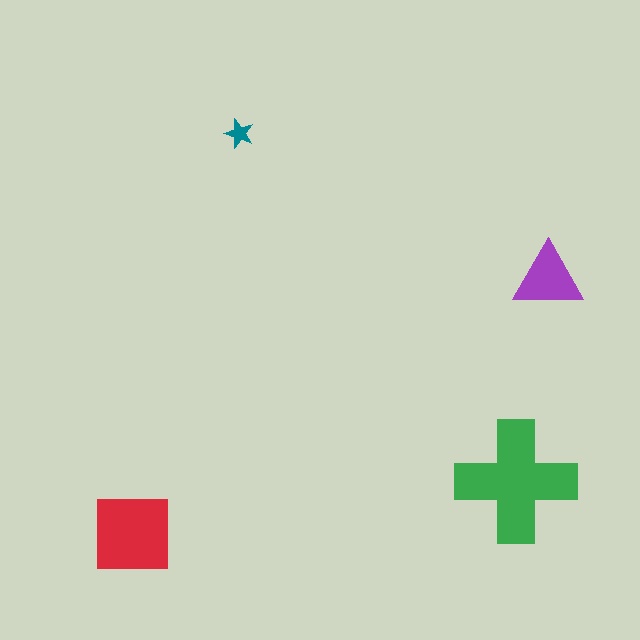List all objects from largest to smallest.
The green cross, the red square, the purple triangle, the teal star.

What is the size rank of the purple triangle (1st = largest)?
3rd.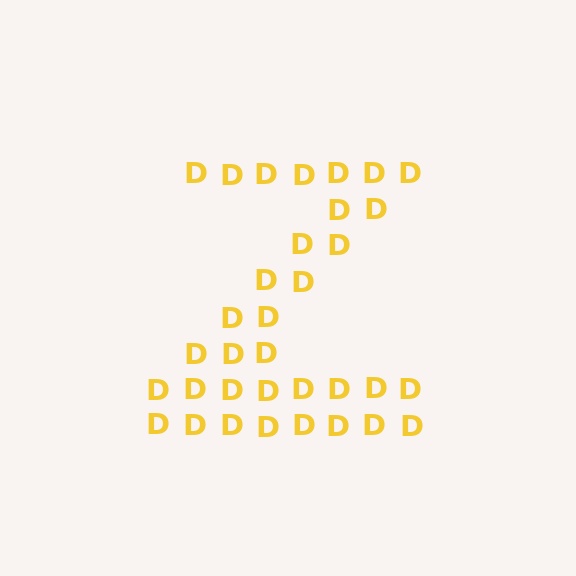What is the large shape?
The large shape is the letter Z.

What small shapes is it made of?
It is made of small letter D's.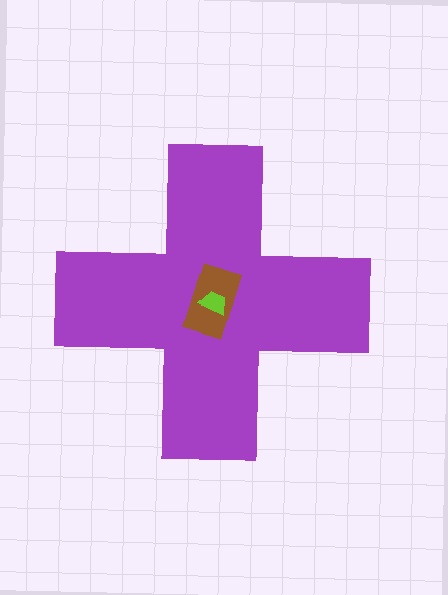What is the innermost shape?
The lime trapezoid.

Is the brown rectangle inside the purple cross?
Yes.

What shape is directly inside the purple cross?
The brown rectangle.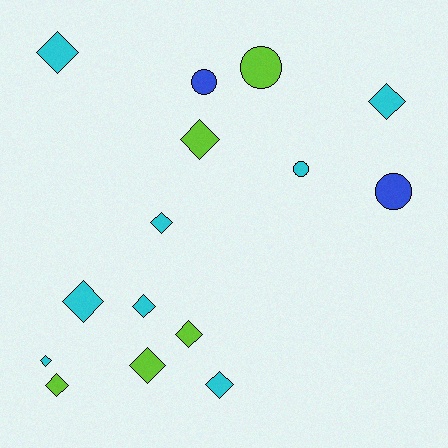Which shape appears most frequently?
Diamond, with 11 objects.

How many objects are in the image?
There are 15 objects.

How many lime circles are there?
There is 1 lime circle.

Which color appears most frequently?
Cyan, with 8 objects.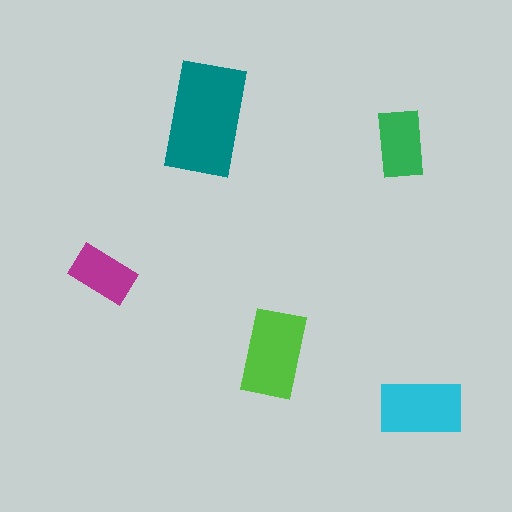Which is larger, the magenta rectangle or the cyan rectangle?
The cyan one.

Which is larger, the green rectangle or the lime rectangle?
The lime one.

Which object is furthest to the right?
The cyan rectangle is rightmost.